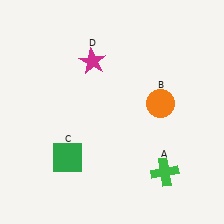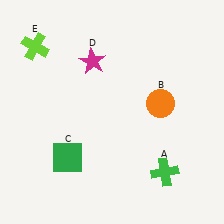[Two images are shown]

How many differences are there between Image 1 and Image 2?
There is 1 difference between the two images.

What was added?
A lime cross (E) was added in Image 2.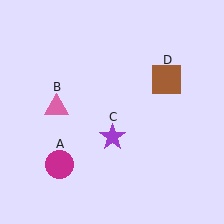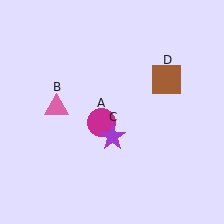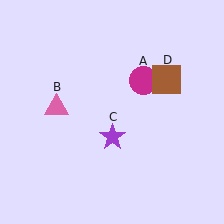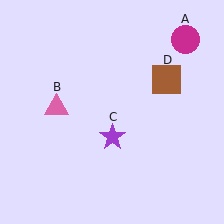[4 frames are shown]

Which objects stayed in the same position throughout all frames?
Pink triangle (object B) and purple star (object C) and brown square (object D) remained stationary.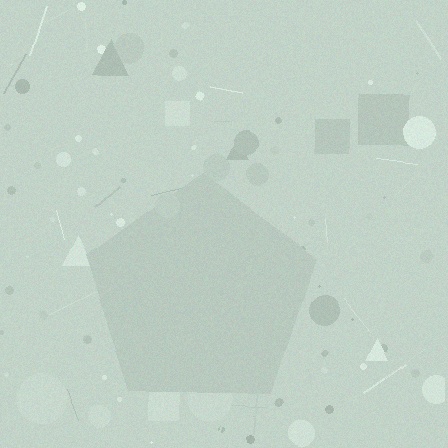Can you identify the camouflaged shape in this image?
The camouflaged shape is a pentagon.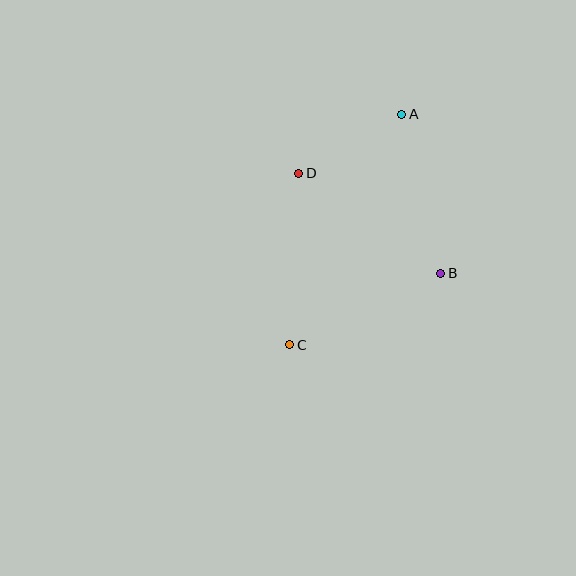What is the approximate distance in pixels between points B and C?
The distance between B and C is approximately 167 pixels.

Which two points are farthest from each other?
Points A and C are farthest from each other.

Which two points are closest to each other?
Points A and D are closest to each other.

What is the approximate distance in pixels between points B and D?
The distance between B and D is approximately 174 pixels.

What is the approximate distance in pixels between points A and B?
The distance between A and B is approximately 163 pixels.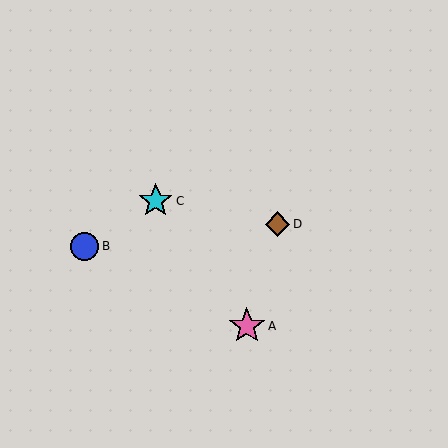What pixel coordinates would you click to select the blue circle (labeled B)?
Click at (84, 246) to select the blue circle B.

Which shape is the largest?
The pink star (labeled A) is the largest.